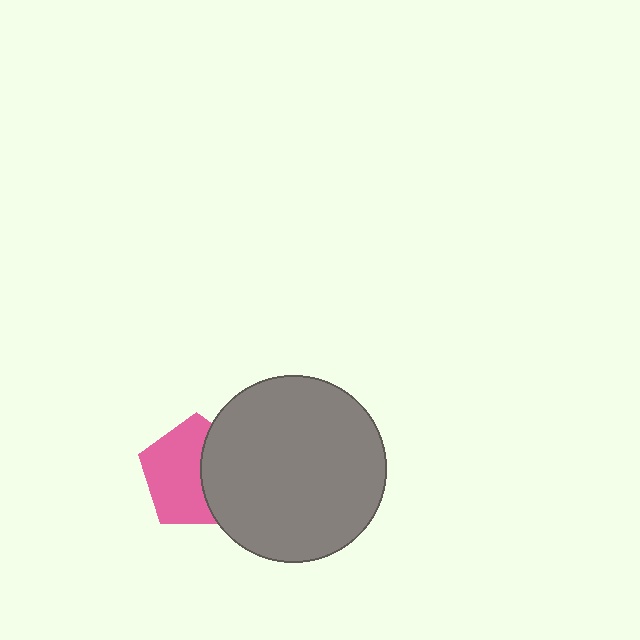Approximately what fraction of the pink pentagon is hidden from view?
Roughly 40% of the pink pentagon is hidden behind the gray circle.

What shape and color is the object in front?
The object in front is a gray circle.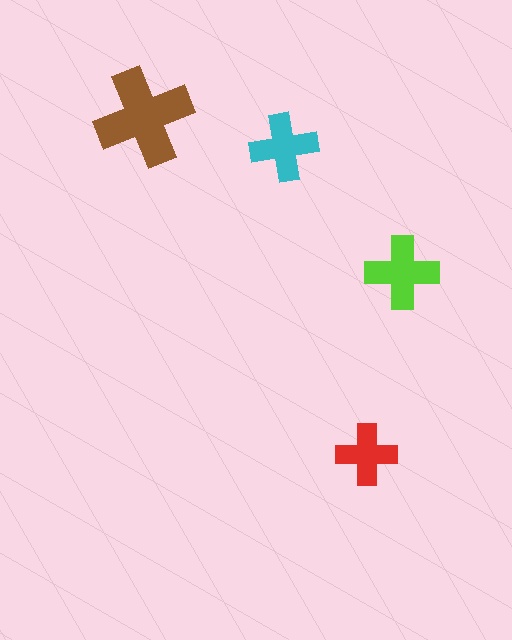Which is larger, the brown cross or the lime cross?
The brown one.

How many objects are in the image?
There are 4 objects in the image.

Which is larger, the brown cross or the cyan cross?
The brown one.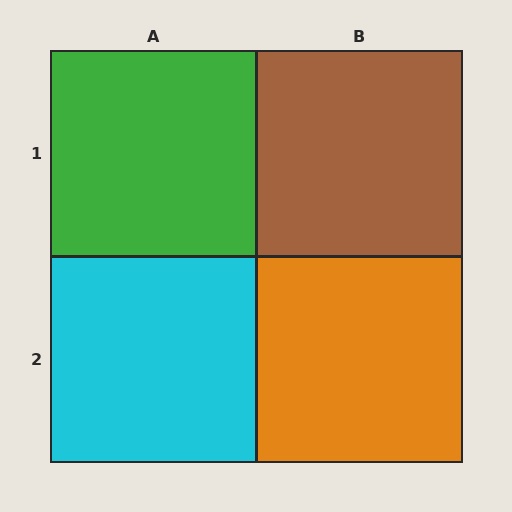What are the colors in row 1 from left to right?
Green, brown.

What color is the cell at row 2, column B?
Orange.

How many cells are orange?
1 cell is orange.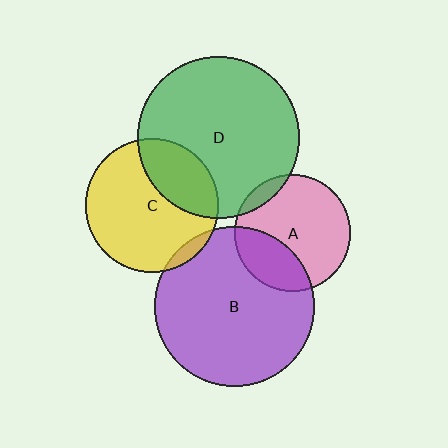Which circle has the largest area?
Circle D (green).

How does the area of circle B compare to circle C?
Approximately 1.4 times.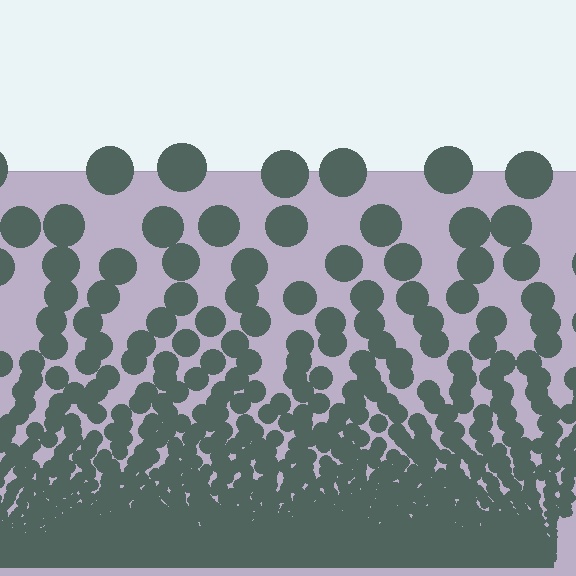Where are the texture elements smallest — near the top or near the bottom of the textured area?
Near the bottom.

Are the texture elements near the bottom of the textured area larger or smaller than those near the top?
Smaller. The gradient is inverted — elements near the bottom are smaller and denser.